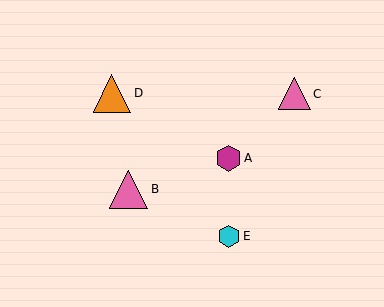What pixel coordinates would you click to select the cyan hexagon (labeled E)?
Click at (229, 236) to select the cyan hexagon E.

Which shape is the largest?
The pink triangle (labeled B) is the largest.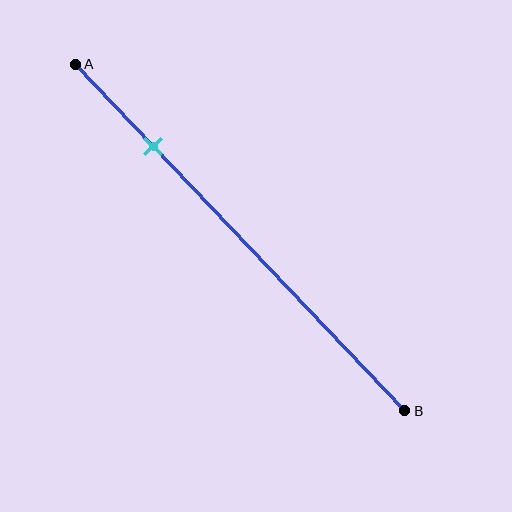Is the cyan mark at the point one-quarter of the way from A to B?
Yes, the mark is approximately at the one-quarter point.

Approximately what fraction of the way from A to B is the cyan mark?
The cyan mark is approximately 25% of the way from A to B.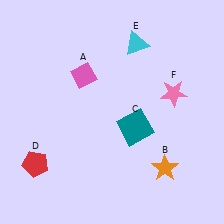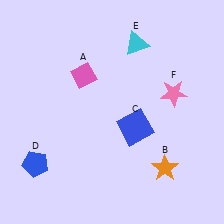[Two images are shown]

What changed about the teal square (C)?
In Image 1, C is teal. In Image 2, it changed to blue.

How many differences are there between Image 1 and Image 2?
There are 2 differences between the two images.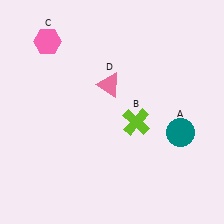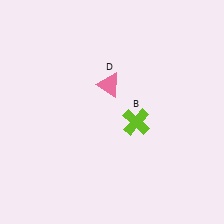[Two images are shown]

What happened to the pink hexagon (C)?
The pink hexagon (C) was removed in Image 2. It was in the top-left area of Image 1.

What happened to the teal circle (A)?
The teal circle (A) was removed in Image 2. It was in the bottom-right area of Image 1.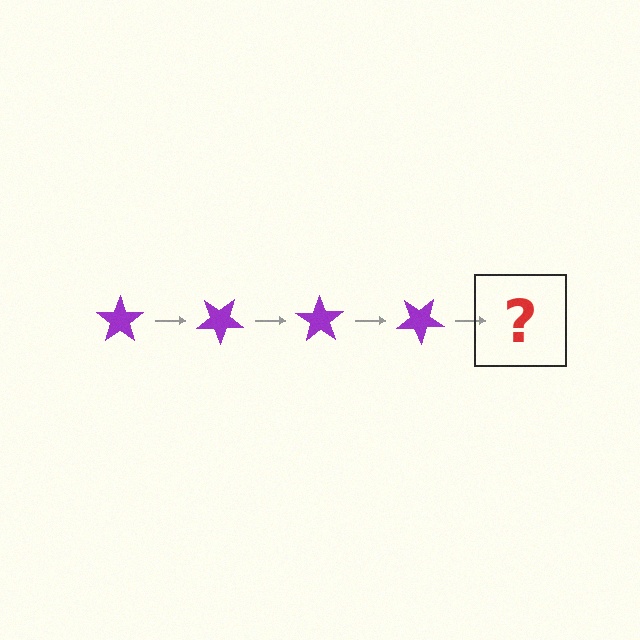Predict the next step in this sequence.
The next step is a purple star rotated 140 degrees.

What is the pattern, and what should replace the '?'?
The pattern is that the star rotates 35 degrees each step. The '?' should be a purple star rotated 140 degrees.